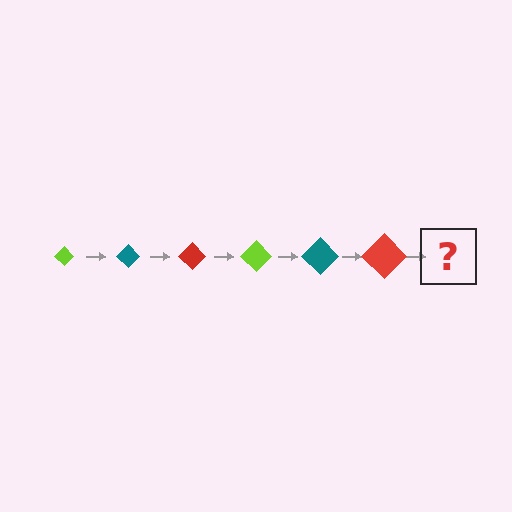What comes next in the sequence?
The next element should be a lime diamond, larger than the previous one.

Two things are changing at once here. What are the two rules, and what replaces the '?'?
The two rules are that the diamond grows larger each step and the color cycles through lime, teal, and red. The '?' should be a lime diamond, larger than the previous one.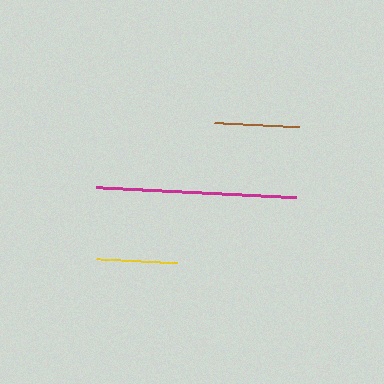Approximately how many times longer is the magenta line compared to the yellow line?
The magenta line is approximately 2.5 times the length of the yellow line.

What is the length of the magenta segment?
The magenta segment is approximately 200 pixels long.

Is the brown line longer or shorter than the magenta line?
The magenta line is longer than the brown line.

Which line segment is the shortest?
The yellow line is the shortest at approximately 81 pixels.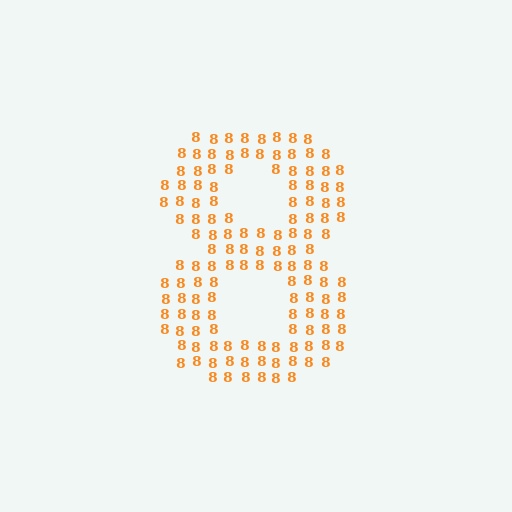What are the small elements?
The small elements are digit 8's.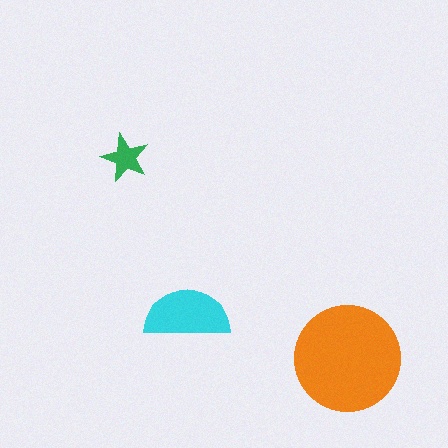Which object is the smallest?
The green star.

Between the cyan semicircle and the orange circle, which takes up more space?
The orange circle.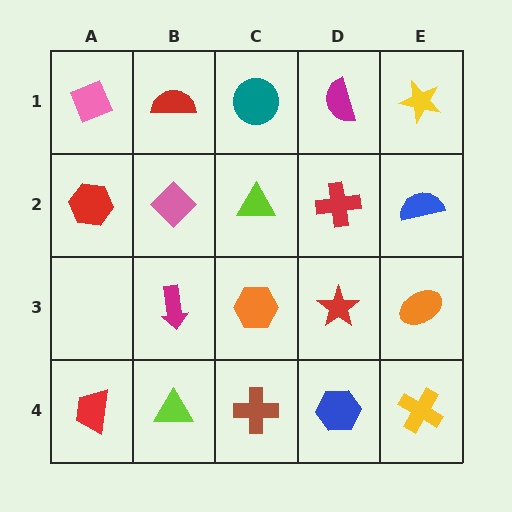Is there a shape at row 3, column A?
No, that cell is empty.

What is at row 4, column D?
A blue hexagon.